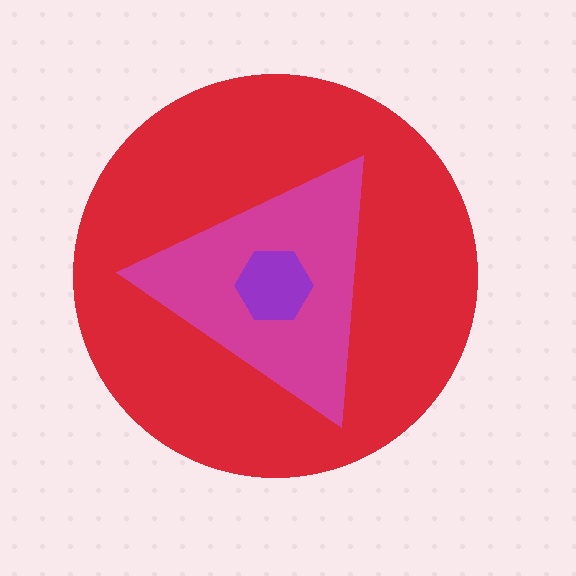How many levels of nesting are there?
3.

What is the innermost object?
The purple hexagon.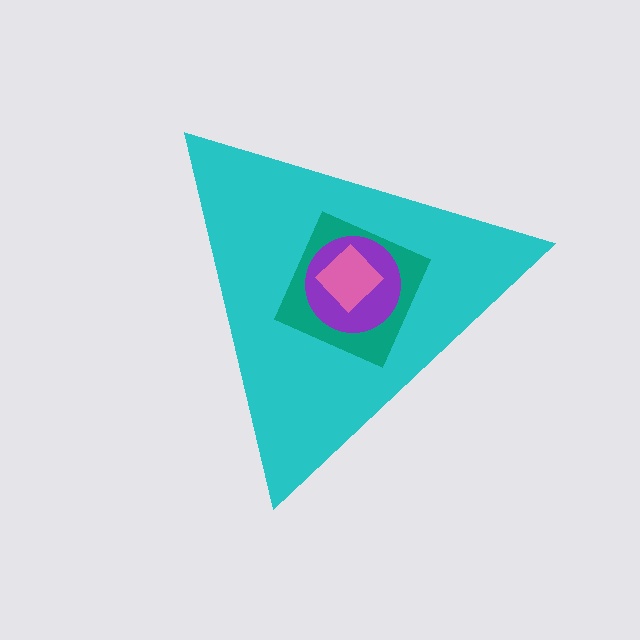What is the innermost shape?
The pink diamond.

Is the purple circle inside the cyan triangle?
Yes.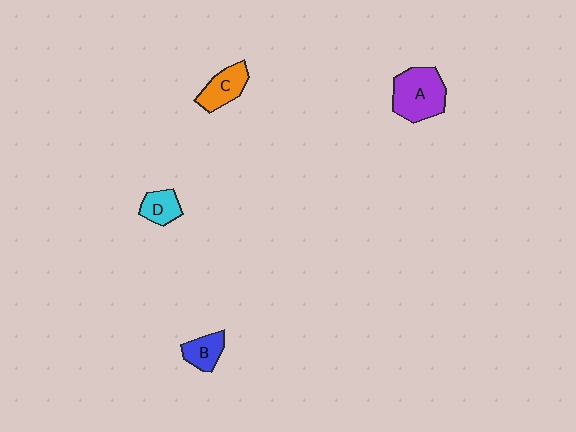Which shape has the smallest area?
Shape D (cyan).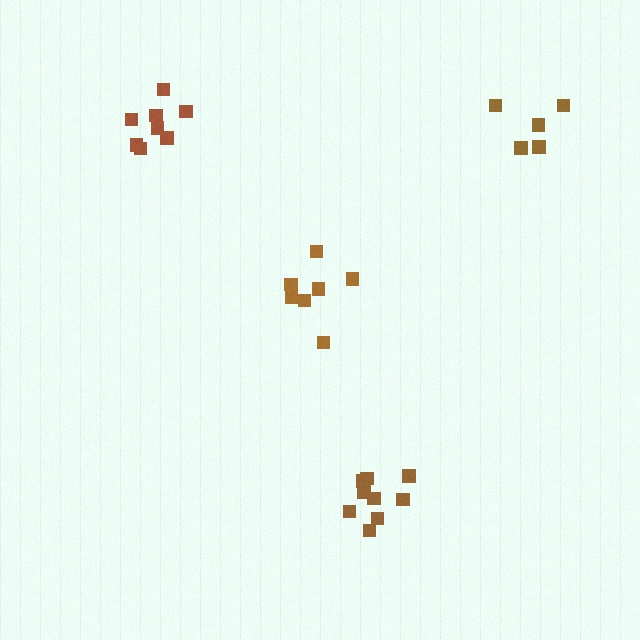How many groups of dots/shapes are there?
There are 4 groups.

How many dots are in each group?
Group 1: 8 dots, Group 2: 10 dots, Group 3: 7 dots, Group 4: 5 dots (30 total).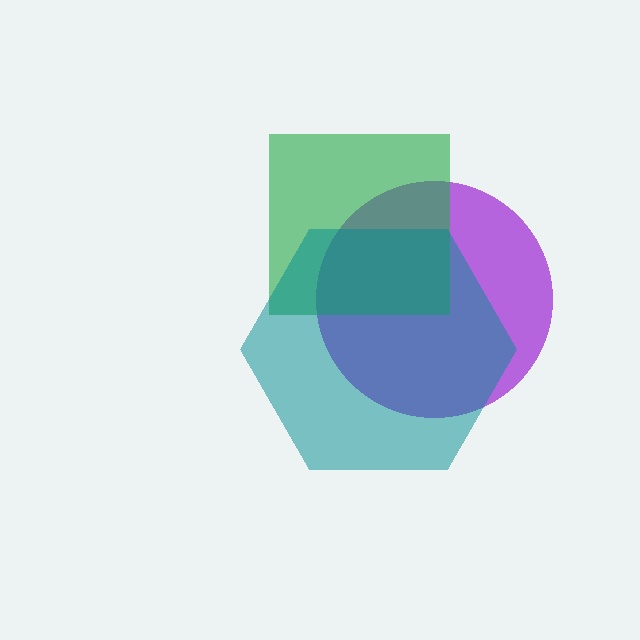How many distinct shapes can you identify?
There are 3 distinct shapes: a purple circle, a green square, a teal hexagon.